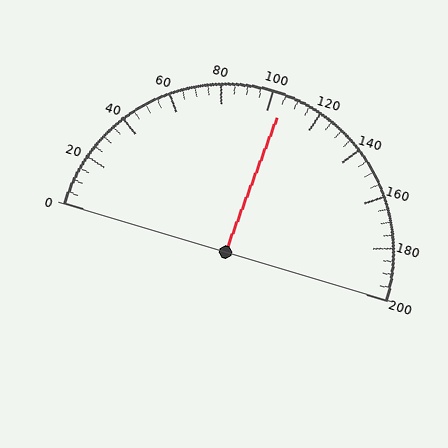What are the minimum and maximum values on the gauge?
The gauge ranges from 0 to 200.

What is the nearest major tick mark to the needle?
The nearest major tick mark is 100.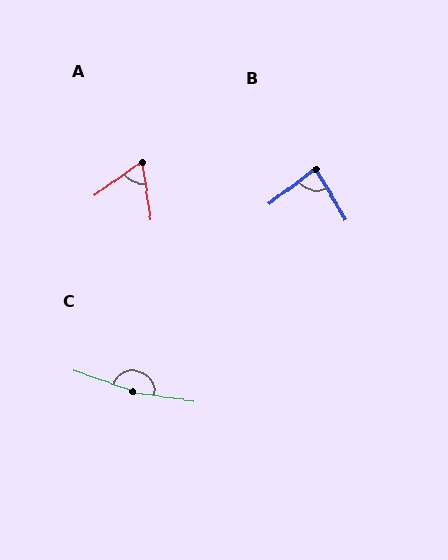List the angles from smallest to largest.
A (63°), B (84°), C (169°).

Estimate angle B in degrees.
Approximately 84 degrees.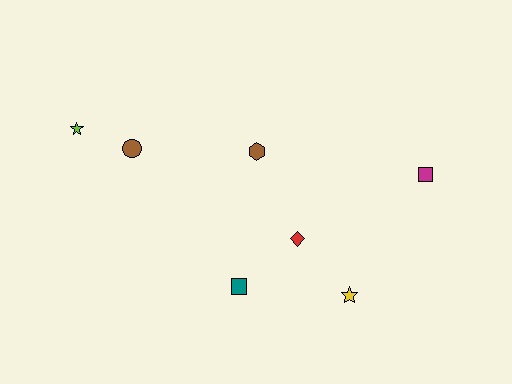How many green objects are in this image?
There are no green objects.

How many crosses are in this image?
There are no crosses.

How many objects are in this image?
There are 7 objects.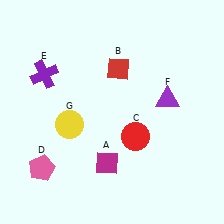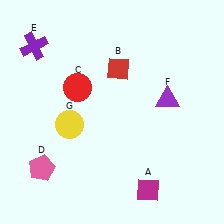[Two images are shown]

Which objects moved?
The objects that moved are: the magenta diamond (A), the red circle (C), the purple cross (E).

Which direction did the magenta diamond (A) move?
The magenta diamond (A) moved right.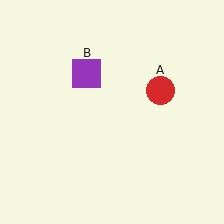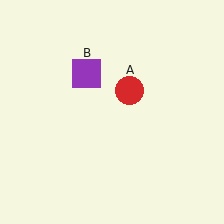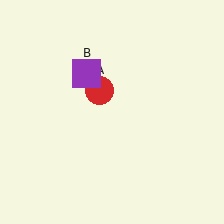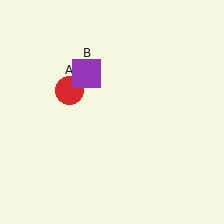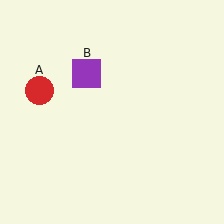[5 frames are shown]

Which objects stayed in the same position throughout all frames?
Purple square (object B) remained stationary.